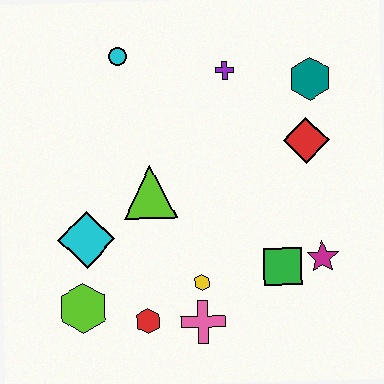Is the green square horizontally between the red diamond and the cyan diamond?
Yes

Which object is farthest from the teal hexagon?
The lime hexagon is farthest from the teal hexagon.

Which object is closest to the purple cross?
The teal hexagon is closest to the purple cross.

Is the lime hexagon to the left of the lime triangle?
Yes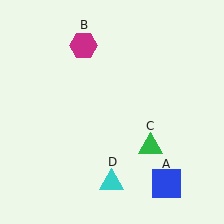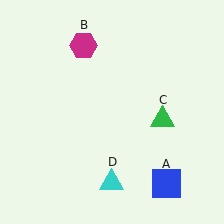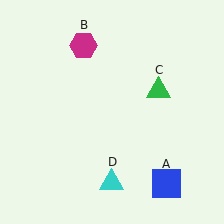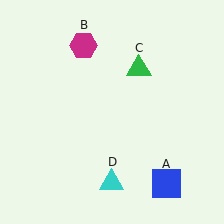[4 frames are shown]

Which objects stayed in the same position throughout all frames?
Blue square (object A) and magenta hexagon (object B) and cyan triangle (object D) remained stationary.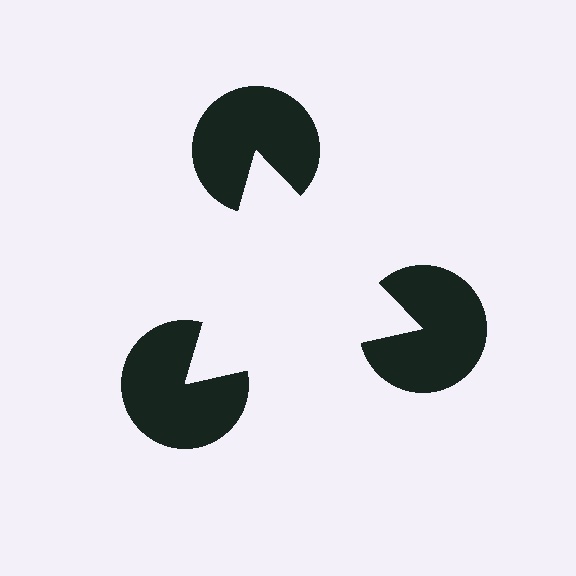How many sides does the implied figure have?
3 sides.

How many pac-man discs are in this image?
There are 3 — one at each vertex of the illusory triangle.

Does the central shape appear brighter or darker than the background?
It typically appears slightly brighter than the background, even though no actual brightness change is drawn.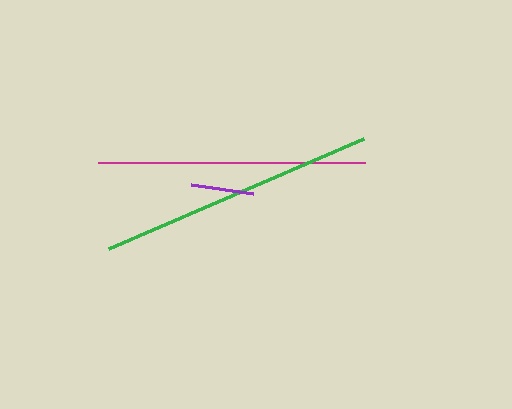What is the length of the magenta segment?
The magenta segment is approximately 267 pixels long.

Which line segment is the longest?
The green line is the longest at approximately 278 pixels.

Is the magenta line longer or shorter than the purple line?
The magenta line is longer than the purple line.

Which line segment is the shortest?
The purple line is the shortest at approximately 62 pixels.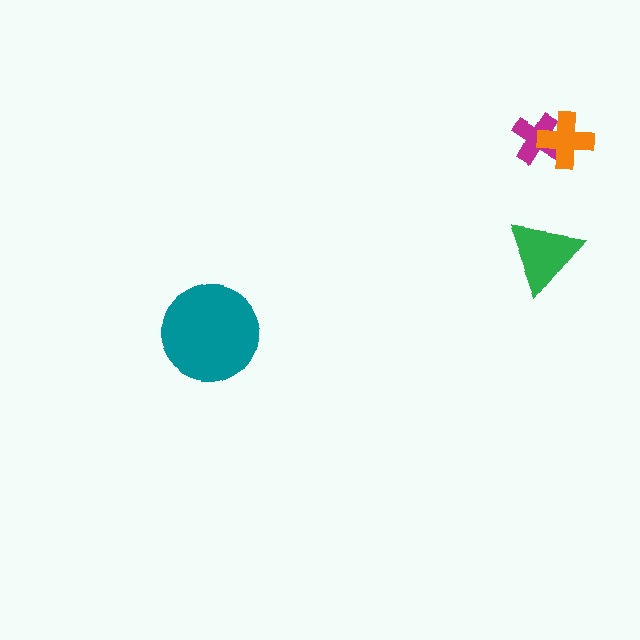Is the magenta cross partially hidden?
Yes, it is partially covered by another shape.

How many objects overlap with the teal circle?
0 objects overlap with the teal circle.